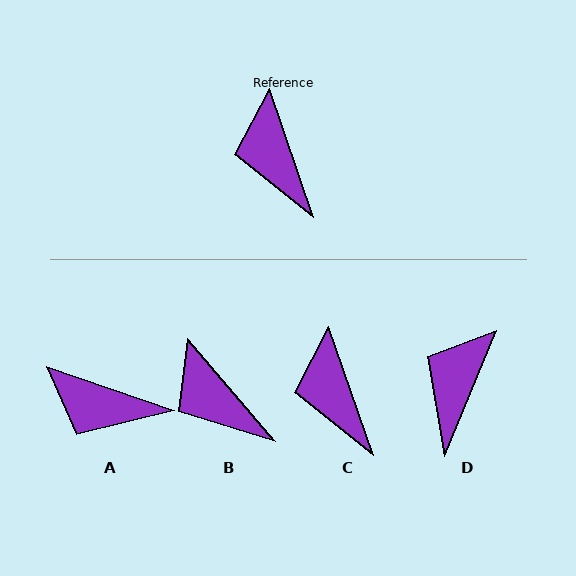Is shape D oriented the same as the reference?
No, it is off by about 42 degrees.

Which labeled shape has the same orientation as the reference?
C.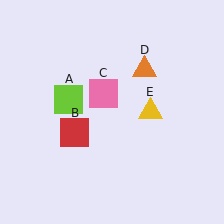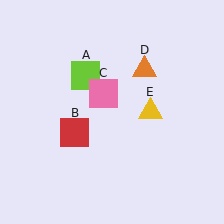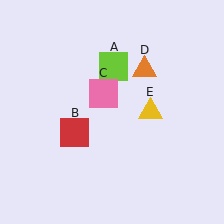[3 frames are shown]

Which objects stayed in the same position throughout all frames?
Red square (object B) and pink square (object C) and orange triangle (object D) and yellow triangle (object E) remained stationary.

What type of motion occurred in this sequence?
The lime square (object A) rotated clockwise around the center of the scene.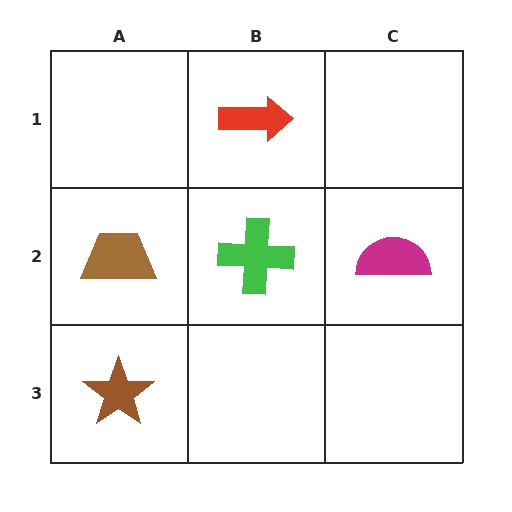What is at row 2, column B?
A green cross.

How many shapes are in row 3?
1 shape.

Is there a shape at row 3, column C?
No, that cell is empty.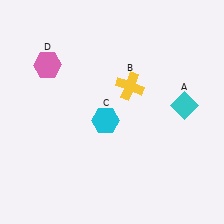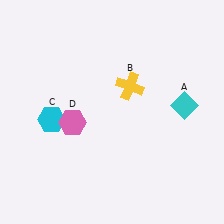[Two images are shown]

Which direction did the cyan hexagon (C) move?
The cyan hexagon (C) moved left.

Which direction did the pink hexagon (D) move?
The pink hexagon (D) moved down.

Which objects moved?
The objects that moved are: the cyan hexagon (C), the pink hexagon (D).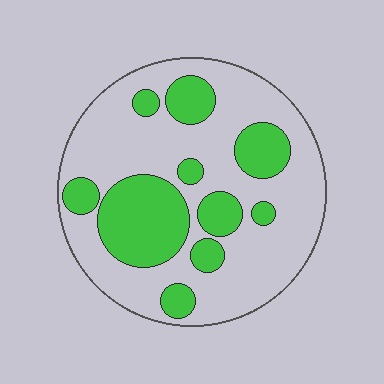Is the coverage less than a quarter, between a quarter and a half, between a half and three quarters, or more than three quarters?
Between a quarter and a half.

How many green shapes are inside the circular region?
10.